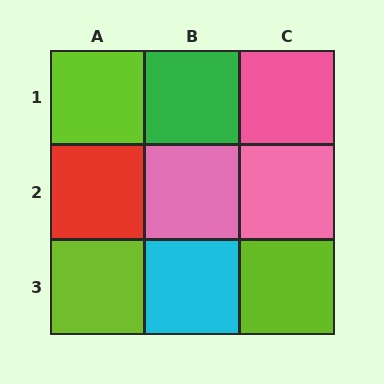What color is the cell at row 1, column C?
Pink.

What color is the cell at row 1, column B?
Green.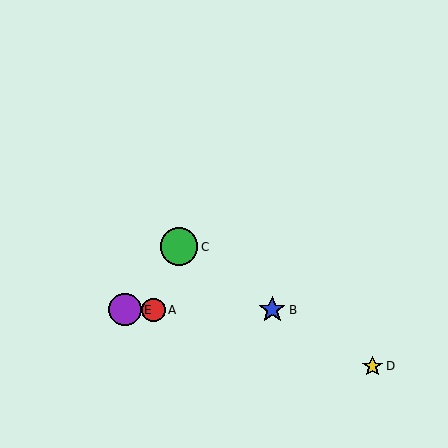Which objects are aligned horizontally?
Objects A, B, E are aligned horizontally.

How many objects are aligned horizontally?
3 objects (A, B, E) are aligned horizontally.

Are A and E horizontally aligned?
Yes, both are at y≈310.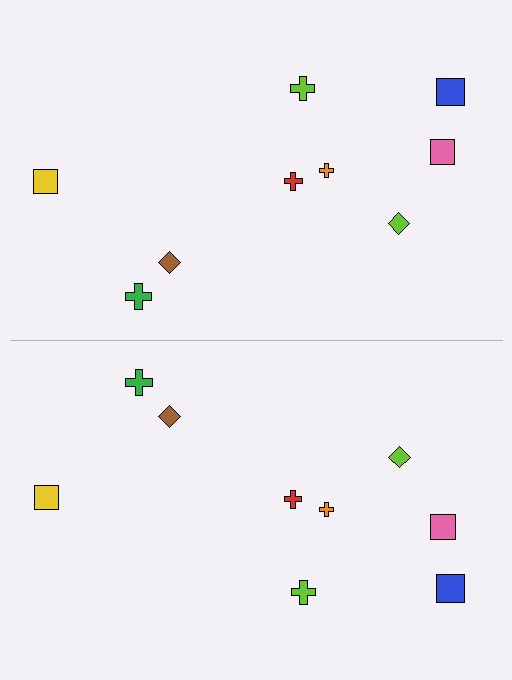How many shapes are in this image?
There are 18 shapes in this image.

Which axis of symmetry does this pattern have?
The pattern has a horizontal axis of symmetry running through the center of the image.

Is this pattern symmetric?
Yes, this pattern has bilateral (reflection) symmetry.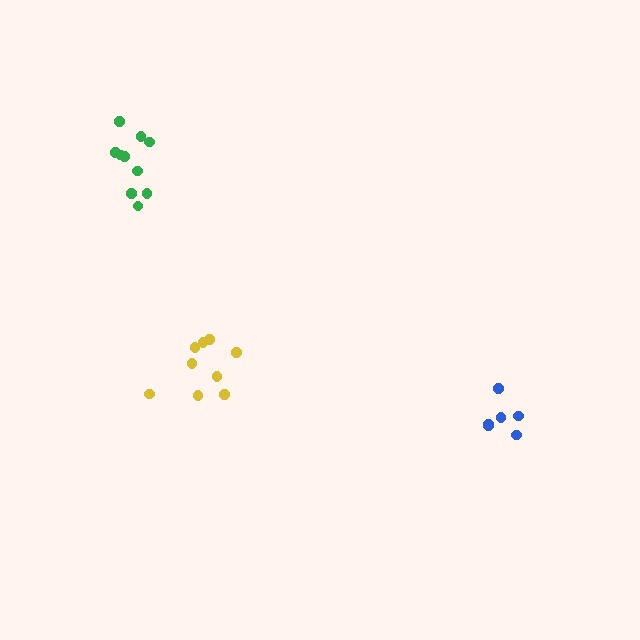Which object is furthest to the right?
The blue cluster is rightmost.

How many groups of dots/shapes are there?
There are 3 groups.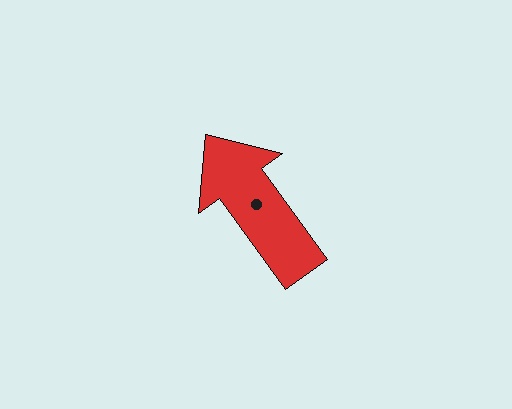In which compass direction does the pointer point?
Northwest.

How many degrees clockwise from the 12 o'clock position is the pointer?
Approximately 324 degrees.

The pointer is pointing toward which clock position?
Roughly 11 o'clock.